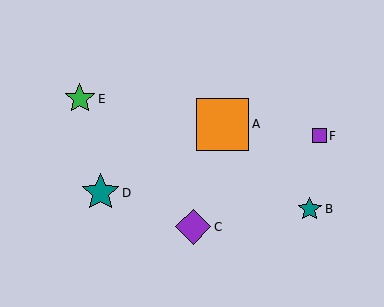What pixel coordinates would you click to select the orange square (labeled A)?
Click at (222, 124) to select the orange square A.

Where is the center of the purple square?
The center of the purple square is at (320, 136).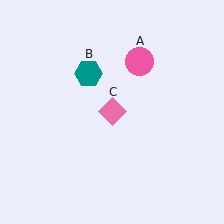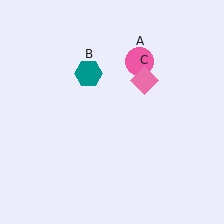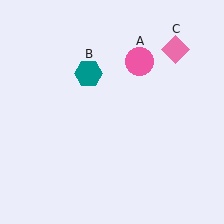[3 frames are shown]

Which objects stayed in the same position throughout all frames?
Pink circle (object A) and teal hexagon (object B) remained stationary.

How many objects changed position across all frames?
1 object changed position: pink diamond (object C).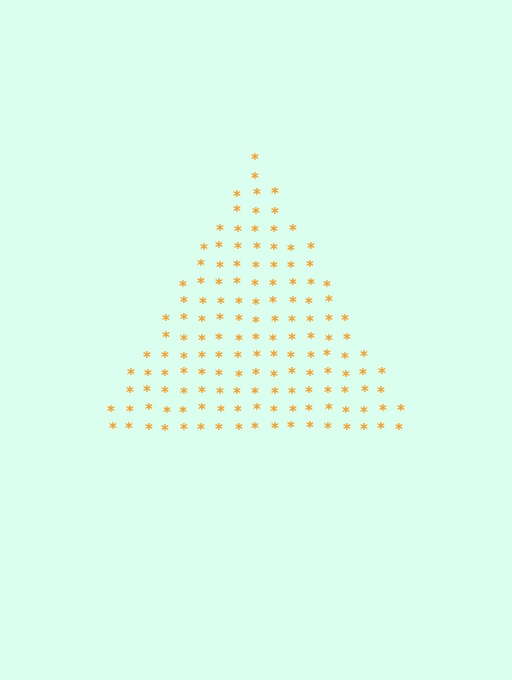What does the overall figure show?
The overall figure shows a triangle.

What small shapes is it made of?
It is made of small asterisks.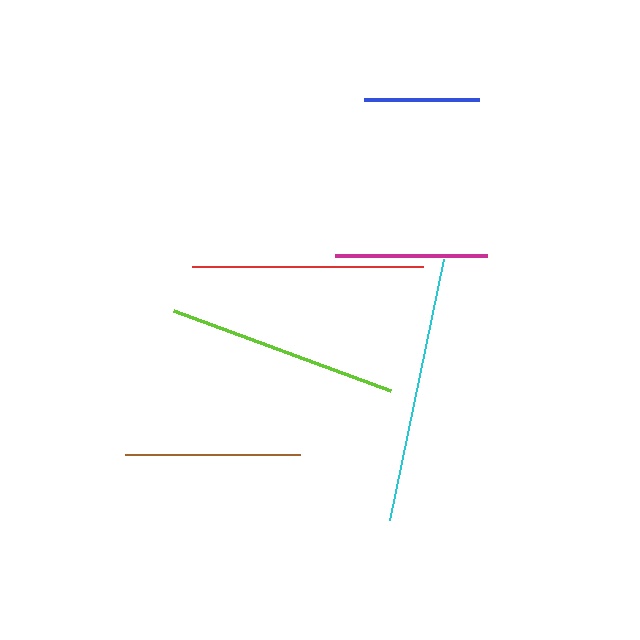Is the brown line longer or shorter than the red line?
The red line is longer than the brown line.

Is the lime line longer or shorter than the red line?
The lime line is longer than the red line.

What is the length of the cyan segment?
The cyan segment is approximately 266 pixels long.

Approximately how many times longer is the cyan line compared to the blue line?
The cyan line is approximately 2.3 times the length of the blue line.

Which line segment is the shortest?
The blue line is the shortest at approximately 115 pixels.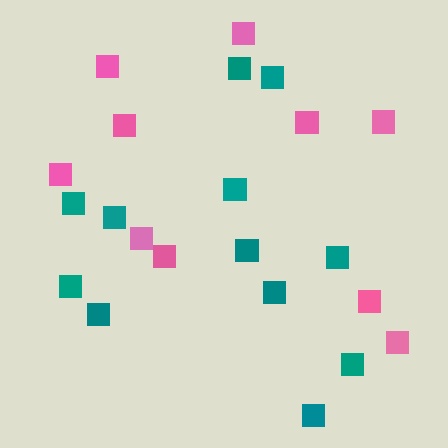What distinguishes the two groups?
There are 2 groups: one group of pink squares (10) and one group of teal squares (12).